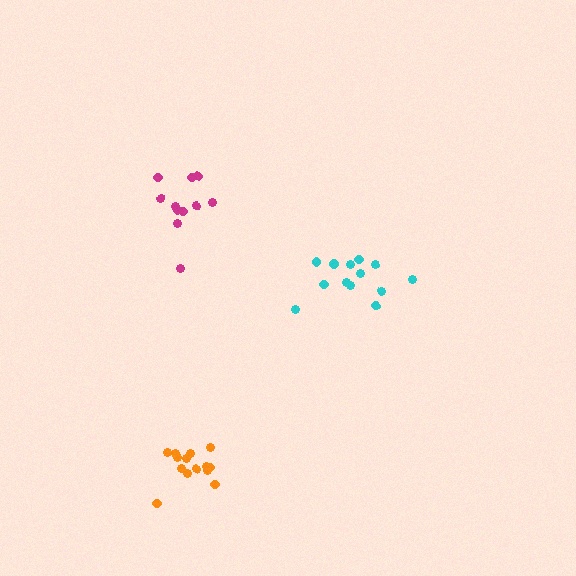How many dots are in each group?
Group 1: 11 dots, Group 2: 13 dots, Group 3: 14 dots (38 total).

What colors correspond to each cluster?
The clusters are colored: magenta, cyan, orange.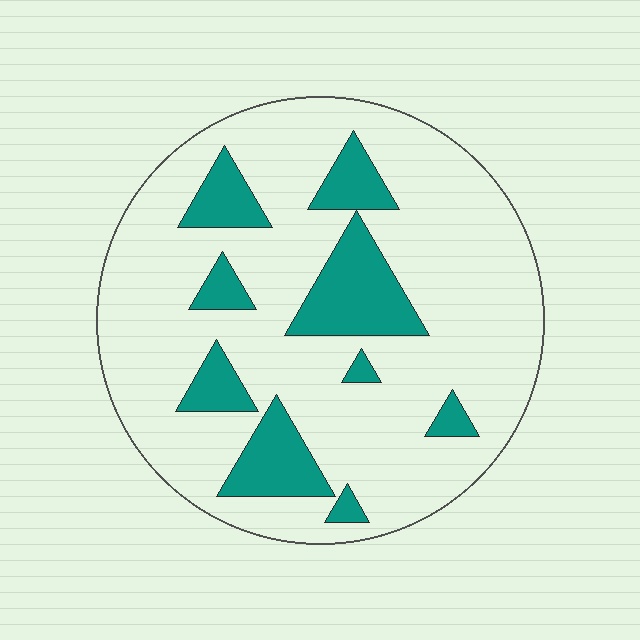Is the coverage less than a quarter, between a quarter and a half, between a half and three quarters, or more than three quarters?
Less than a quarter.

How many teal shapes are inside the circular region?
9.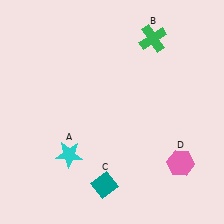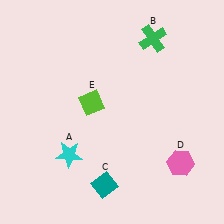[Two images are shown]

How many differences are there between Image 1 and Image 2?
There is 1 difference between the two images.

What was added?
A lime diamond (E) was added in Image 2.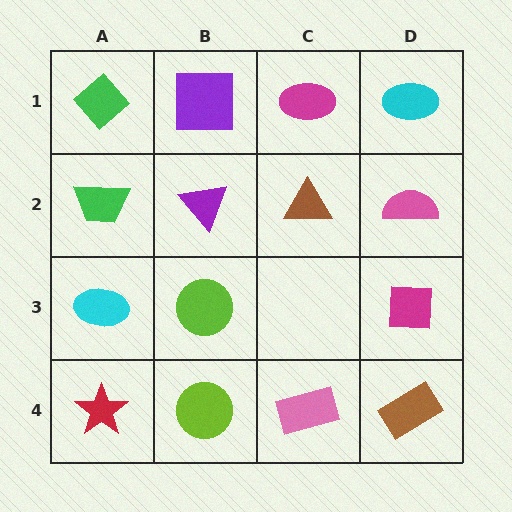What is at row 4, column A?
A red star.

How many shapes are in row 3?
3 shapes.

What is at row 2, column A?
A green trapezoid.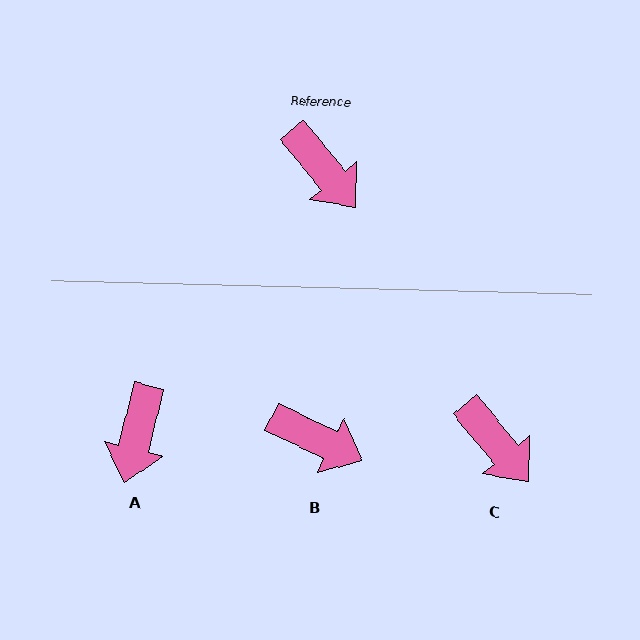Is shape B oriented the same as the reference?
No, it is off by about 25 degrees.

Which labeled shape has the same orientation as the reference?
C.